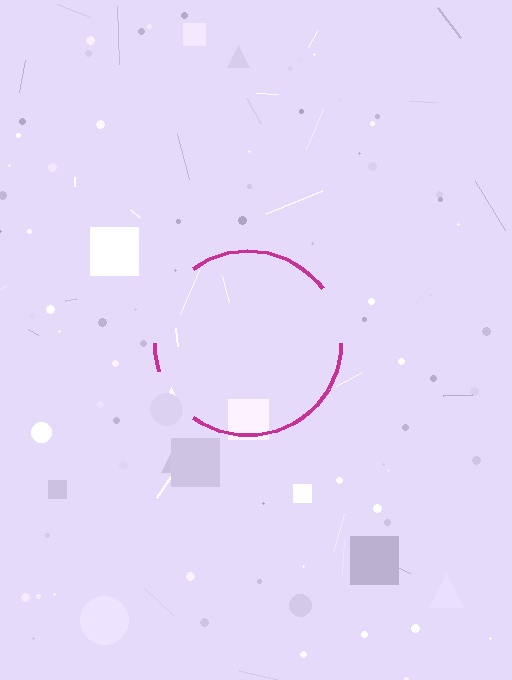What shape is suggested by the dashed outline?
The dashed outline suggests a circle.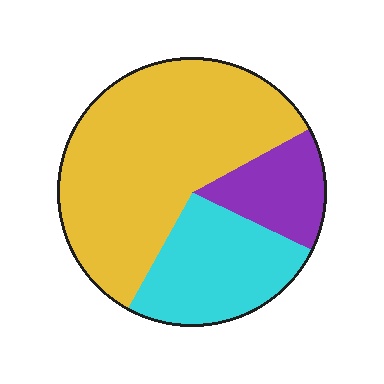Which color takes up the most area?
Yellow, at roughly 60%.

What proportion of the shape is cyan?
Cyan covers 26% of the shape.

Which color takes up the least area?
Purple, at roughly 15%.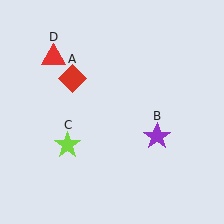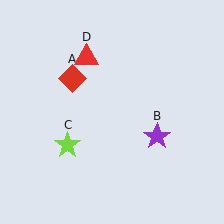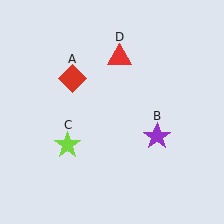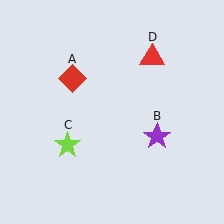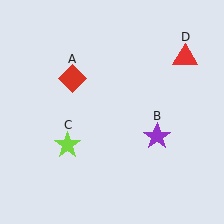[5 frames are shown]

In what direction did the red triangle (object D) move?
The red triangle (object D) moved right.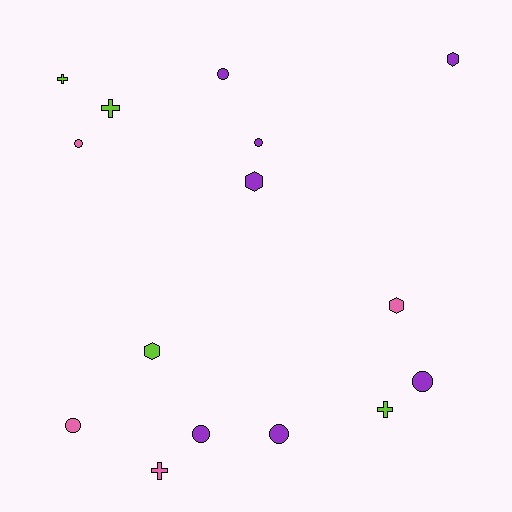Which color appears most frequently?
Purple, with 7 objects.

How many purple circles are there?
There are 5 purple circles.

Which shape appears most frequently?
Circle, with 7 objects.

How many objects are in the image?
There are 15 objects.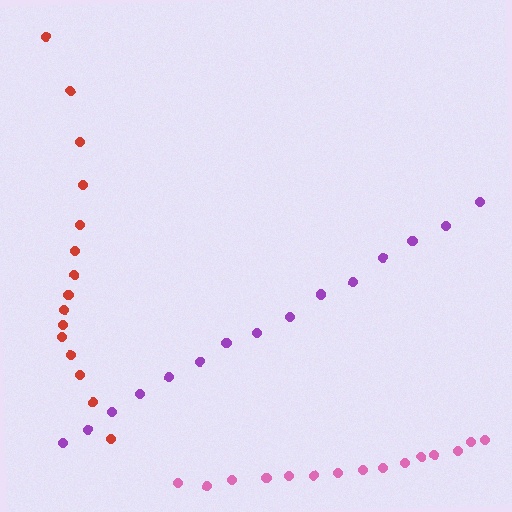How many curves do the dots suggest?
There are 3 distinct paths.